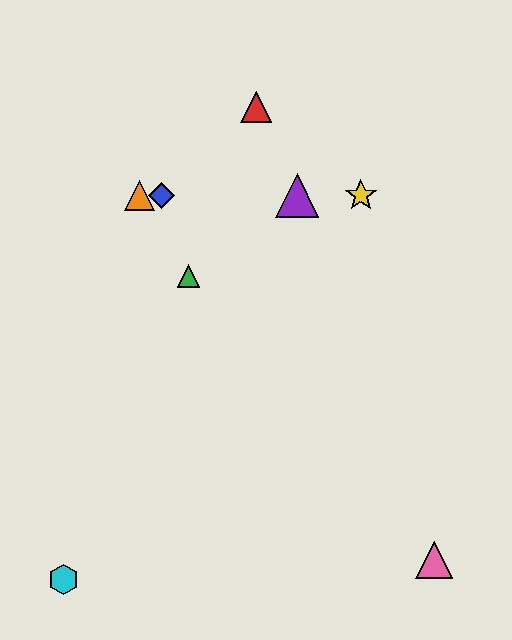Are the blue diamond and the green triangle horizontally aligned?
No, the blue diamond is at y≈195 and the green triangle is at y≈276.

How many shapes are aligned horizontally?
4 shapes (the blue diamond, the yellow star, the purple triangle, the orange triangle) are aligned horizontally.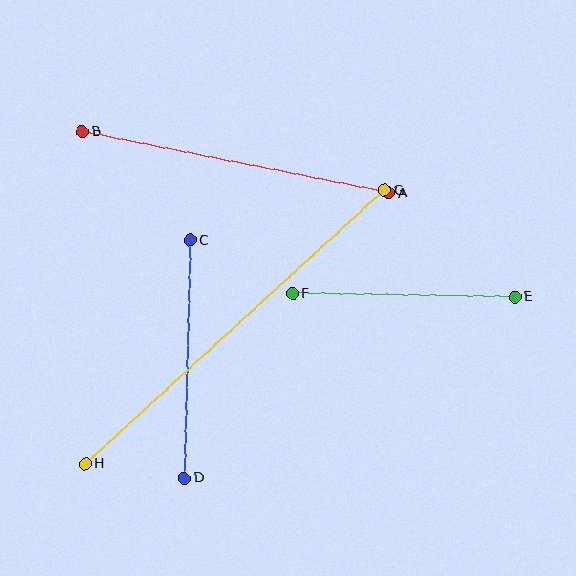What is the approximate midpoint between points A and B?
The midpoint is at approximately (235, 162) pixels.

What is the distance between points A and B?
The distance is approximately 312 pixels.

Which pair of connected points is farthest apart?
Points G and H are farthest apart.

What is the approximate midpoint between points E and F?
The midpoint is at approximately (404, 295) pixels.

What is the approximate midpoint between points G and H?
The midpoint is at approximately (235, 327) pixels.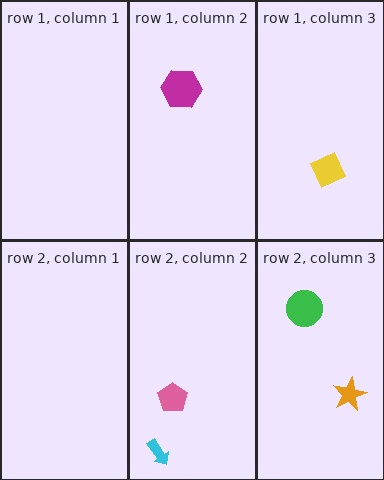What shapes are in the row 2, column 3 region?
The green circle, the orange star.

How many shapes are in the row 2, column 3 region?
2.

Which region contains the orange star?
The row 2, column 3 region.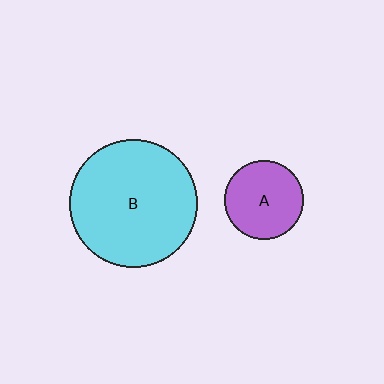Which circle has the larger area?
Circle B (cyan).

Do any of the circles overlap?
No, none of the circles overlap.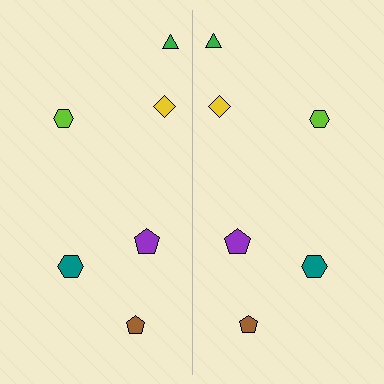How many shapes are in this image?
There are 12 shapes in this image.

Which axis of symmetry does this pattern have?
The pattern has a vertical axis of symmetry running through the center of the image.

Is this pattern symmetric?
Yes, this pattern has bilateral (reflection) symmetry.